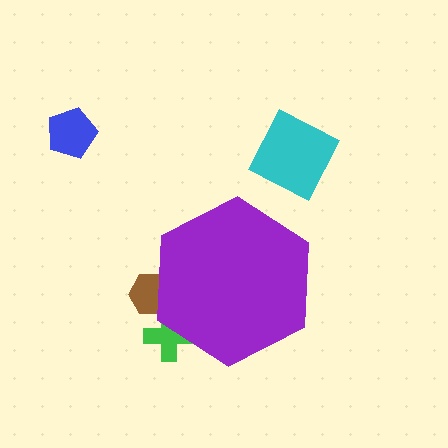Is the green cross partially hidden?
Yes, the green cross is partially hidden behind the purple hexagon.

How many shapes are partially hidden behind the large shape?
2 shapes are partially hidden.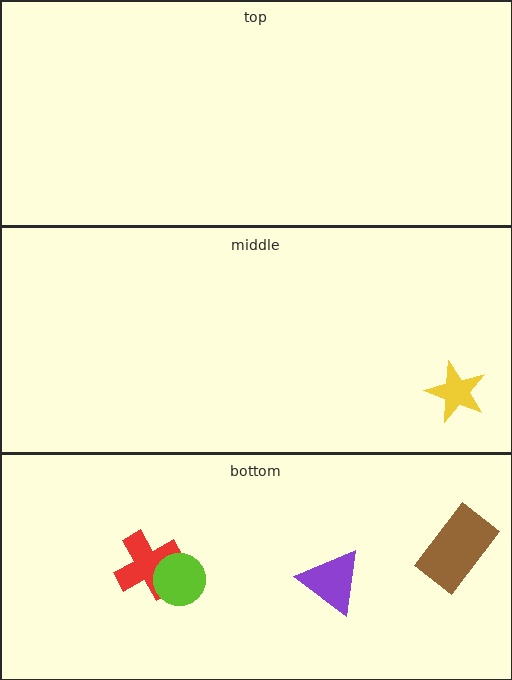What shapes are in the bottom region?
The red cross, the lime circle, the purple triangle, the brown rectangle.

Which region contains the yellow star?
The middle region.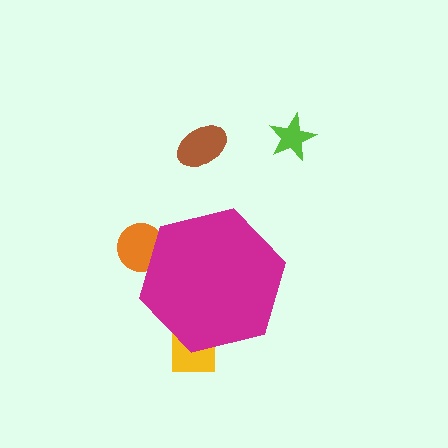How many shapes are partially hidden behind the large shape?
2 shapes are partially hidden.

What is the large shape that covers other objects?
A magenta hexagon.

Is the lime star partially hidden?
No, the lime star is fully visible.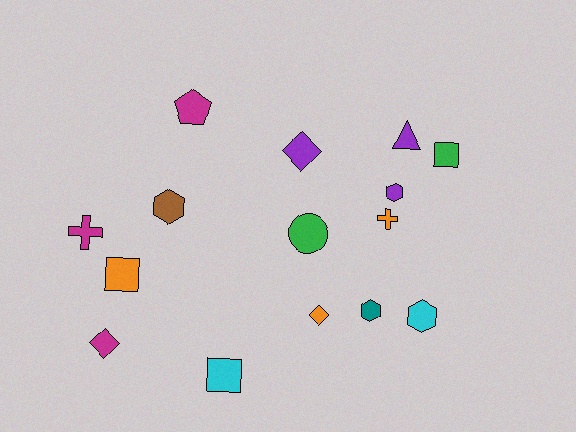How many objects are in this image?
There are 15 objects.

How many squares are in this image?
There are 3 squares.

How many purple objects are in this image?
There are 3 purple objects.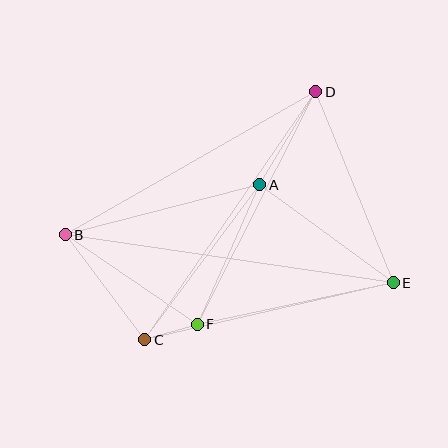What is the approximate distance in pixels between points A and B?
The distance between A and B is approximately 201 pixels.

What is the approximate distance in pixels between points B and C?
The distance between B and C is approximately 132 pixels.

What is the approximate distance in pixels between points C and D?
The distance between C and D is approximately 302 pixels.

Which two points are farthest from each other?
Points B and E are farthest from each other.